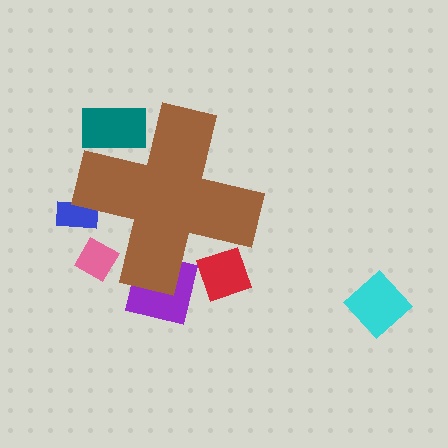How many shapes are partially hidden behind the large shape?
5 shapes are partially hidden.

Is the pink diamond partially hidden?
Yes, the pink diamond is partially hidden behind the brown cross.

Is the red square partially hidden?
Yes, the red square is partially hidden behind the brown cross.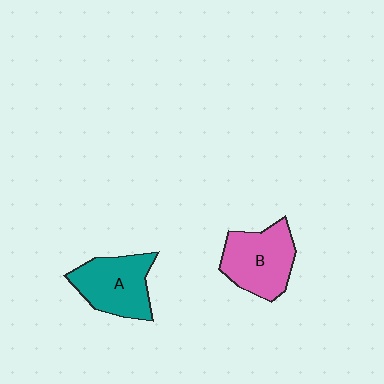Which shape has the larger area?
Shape B (pink).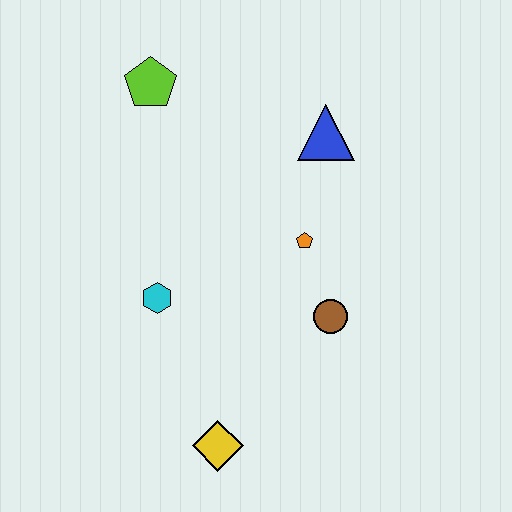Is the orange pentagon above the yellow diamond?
Yes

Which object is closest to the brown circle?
The orange pentagon is closest to the brown circle.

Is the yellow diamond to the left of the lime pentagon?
No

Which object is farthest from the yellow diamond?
The lime pentagon is farthest from the yellow diamond.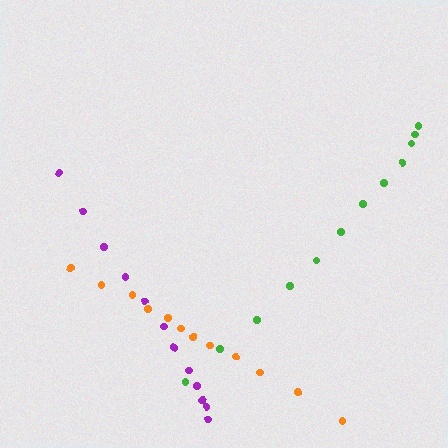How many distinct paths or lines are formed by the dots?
There are 3 distinct paths.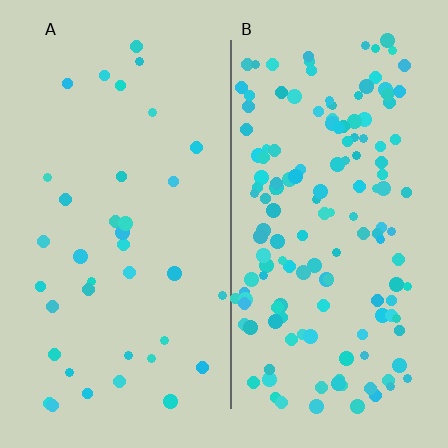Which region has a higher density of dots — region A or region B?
B (the right).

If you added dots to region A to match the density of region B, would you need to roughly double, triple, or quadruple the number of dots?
Approximately quadruple.